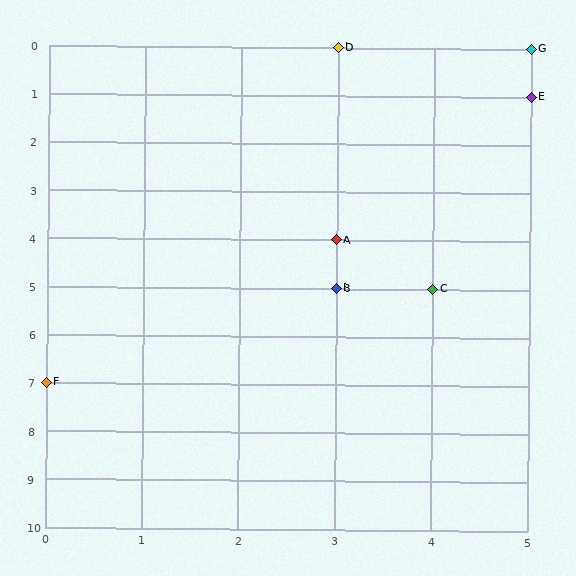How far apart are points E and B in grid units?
Points E and B are 2 columns and 4 rows apart (about 4.5 grid units diagonally).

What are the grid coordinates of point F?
Point F is at grid coordinates (0, 7).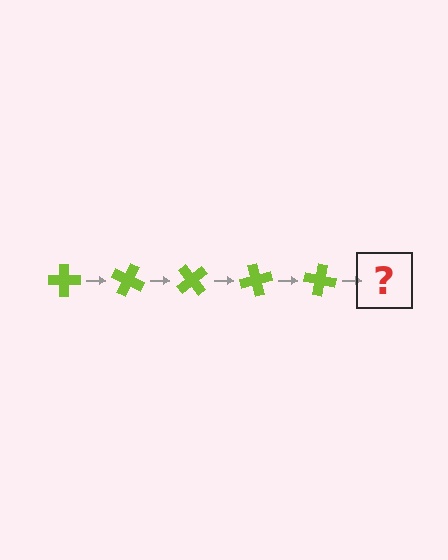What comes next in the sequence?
The next element should be a lime cross rotated 125 degrees.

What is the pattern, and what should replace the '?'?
The pattern is that the cross rotates 25 degrees each step. The '?' should be a lime cross rotated 125 degrees.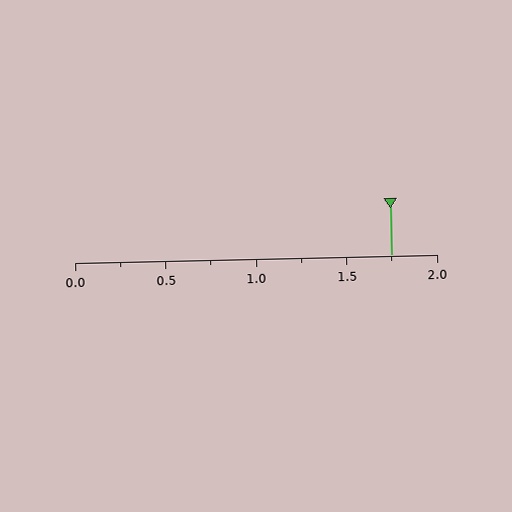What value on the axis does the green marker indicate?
The marker indicates approximately 1.75.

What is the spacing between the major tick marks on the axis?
The major ticks are spaced 0.5 apart.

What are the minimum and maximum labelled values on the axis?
The axis runs from 0.0 to 2.0.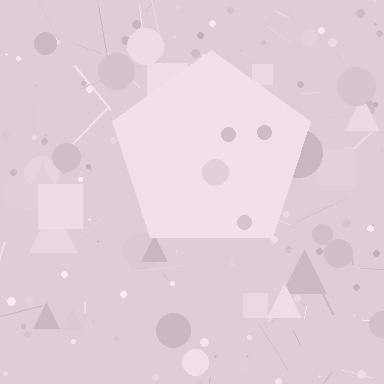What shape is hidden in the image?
A pentagon is hidden in the image.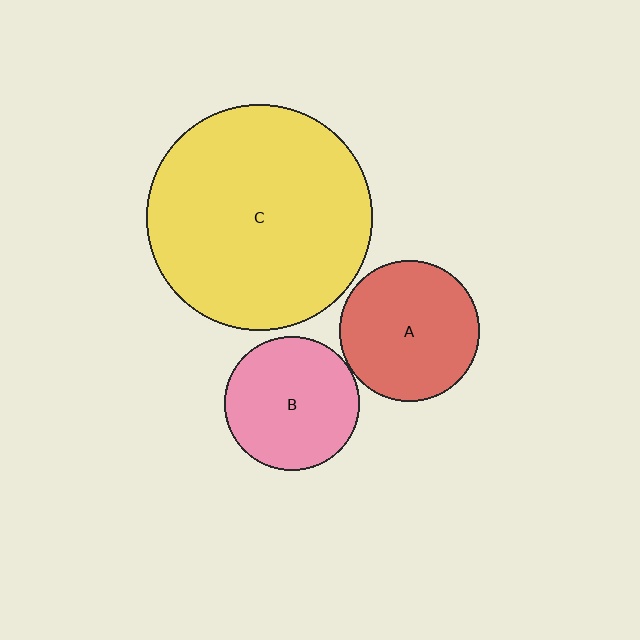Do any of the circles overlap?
No, none of the circles overlap.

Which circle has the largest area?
Circle C (yellow).